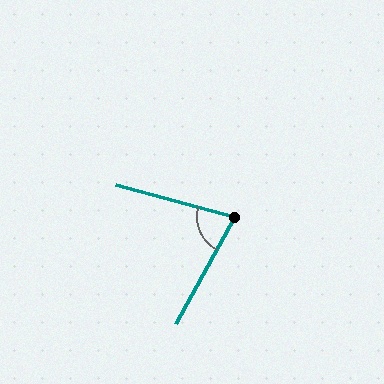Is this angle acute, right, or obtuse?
It is acute.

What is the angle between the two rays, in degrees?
Approximately 76 degrees.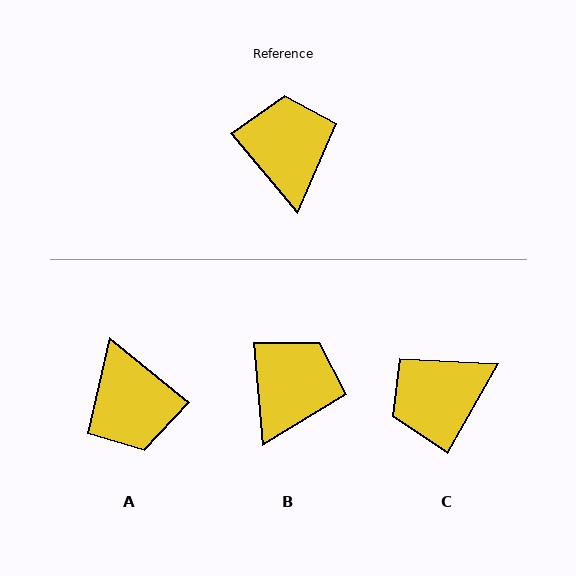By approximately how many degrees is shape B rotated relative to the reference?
Approximately 35 degrees clockwise.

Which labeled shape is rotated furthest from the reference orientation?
A, about 169 degrees away.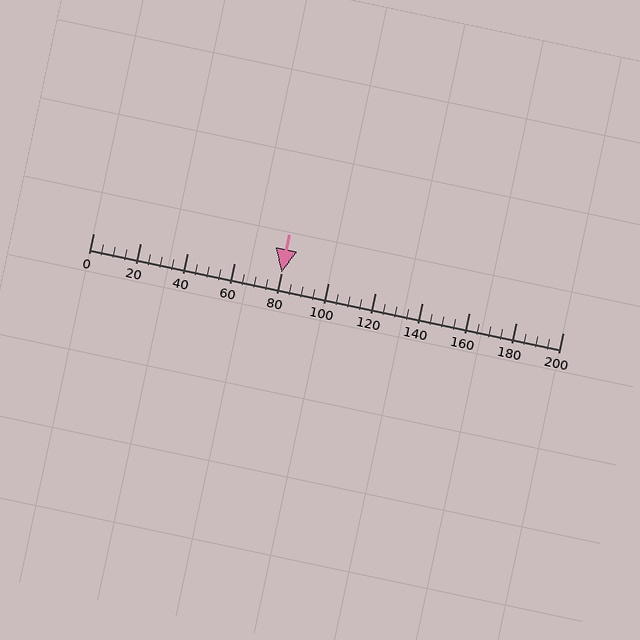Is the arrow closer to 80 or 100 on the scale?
The arrow is closer to 80.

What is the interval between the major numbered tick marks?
The major tick marks are spaced 20 units apart.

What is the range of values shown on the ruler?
The ruler shows values from 0 to 200.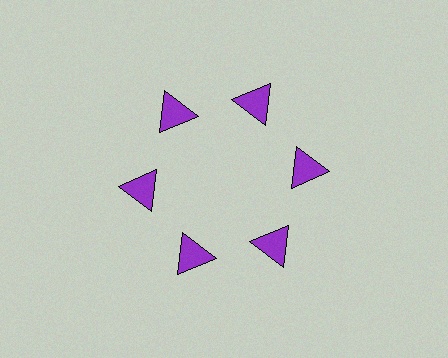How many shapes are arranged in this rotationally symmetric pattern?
There are 6 shapes, arranged in 6 groups of 1.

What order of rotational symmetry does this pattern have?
This pattern has 6-fold rotational symmetry.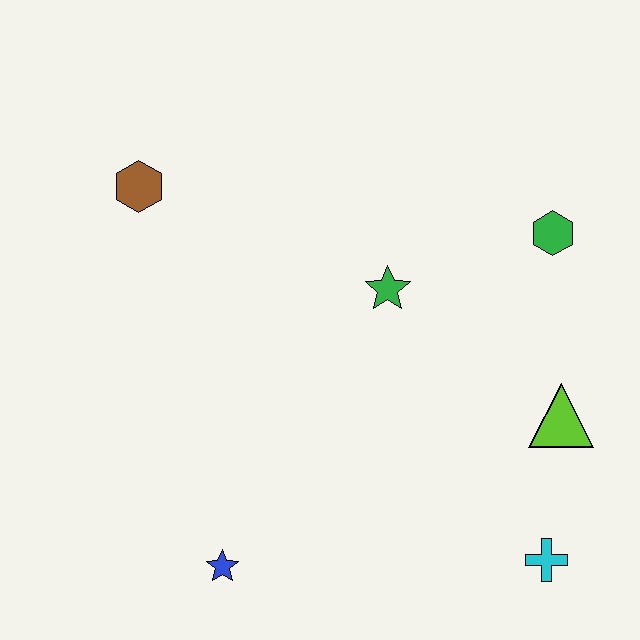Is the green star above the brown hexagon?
No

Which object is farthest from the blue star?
The green hexagon is farthest from the blue star.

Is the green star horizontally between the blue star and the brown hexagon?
No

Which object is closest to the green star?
The green hexagon is closest to the green star.